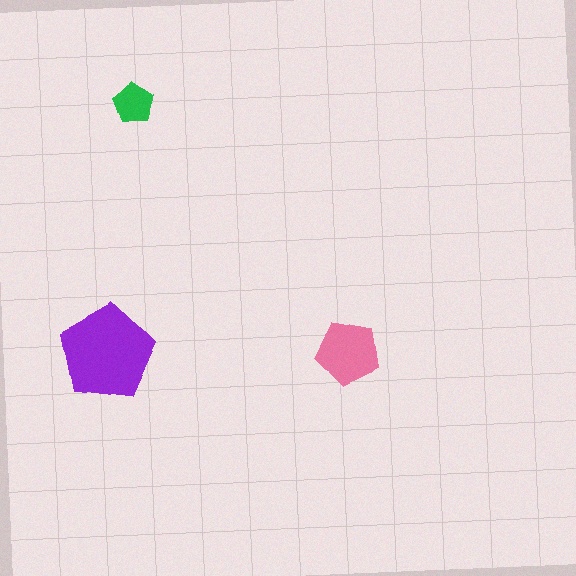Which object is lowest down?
The pink pentagon is bottommost.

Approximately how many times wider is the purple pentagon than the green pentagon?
About 2.5 times wider.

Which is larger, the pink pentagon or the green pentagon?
The pink one.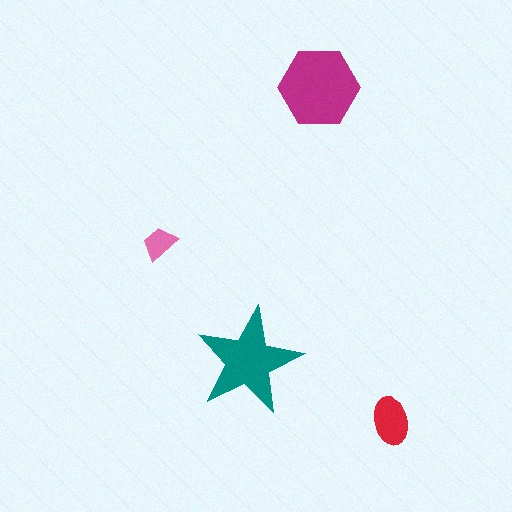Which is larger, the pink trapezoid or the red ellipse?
The red ellipse.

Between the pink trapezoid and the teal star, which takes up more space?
The teal star.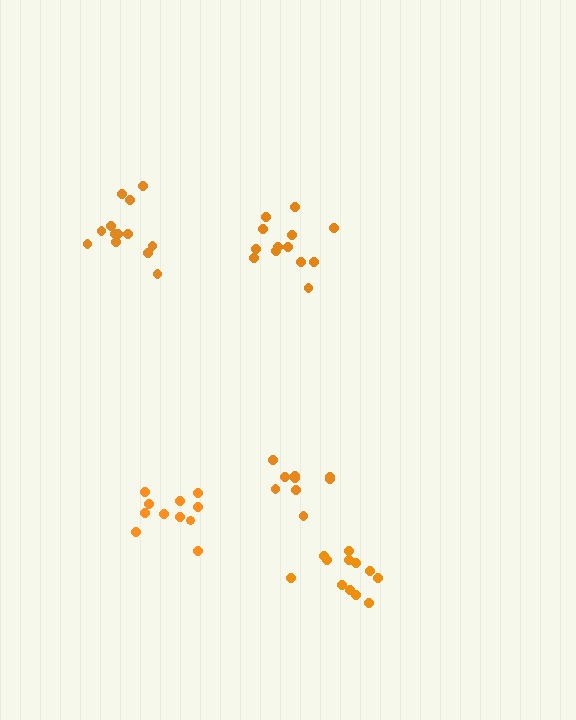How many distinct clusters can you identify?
There are 5 distinct clusters.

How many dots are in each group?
Group 1: 9 dots, Group 2: 11 dots, Group 3: 13 dots, Group 4: 12 dots, Group 5: 13 dots (58 total).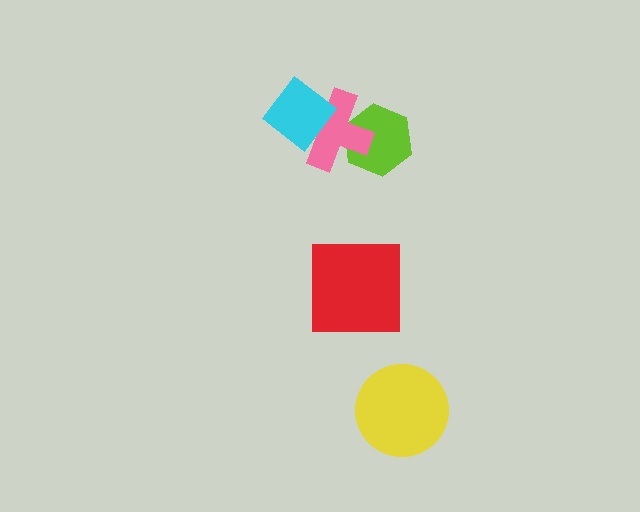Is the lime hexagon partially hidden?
Yes, it is partially covered by another shape.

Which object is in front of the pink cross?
The cyan diamond is in front of the pink cross.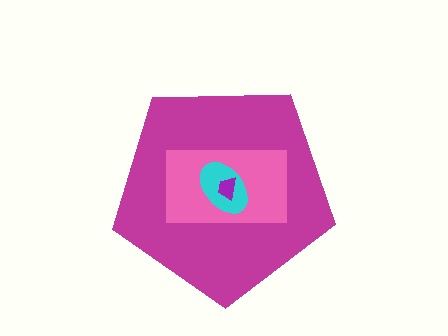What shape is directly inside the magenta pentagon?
The pink rectangle.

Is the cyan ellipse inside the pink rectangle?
Yes.